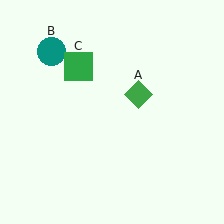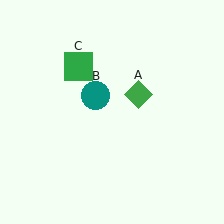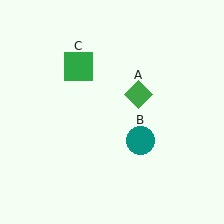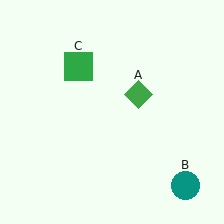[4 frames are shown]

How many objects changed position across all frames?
1 object changed position: teal circle (object B).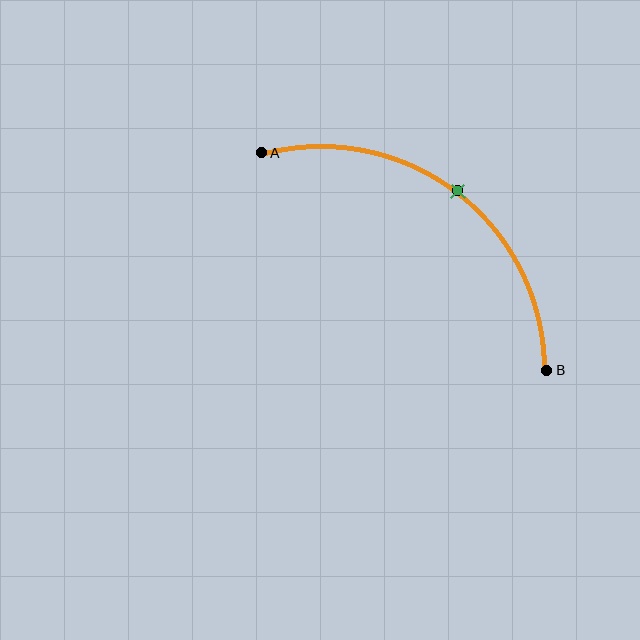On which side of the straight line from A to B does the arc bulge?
The arc bulges above and to the right of the straight line connecting A and B.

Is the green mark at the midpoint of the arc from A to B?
Yes. The green mark lies on the arc at equal arc-length from both A and B — it is the arc midpoint.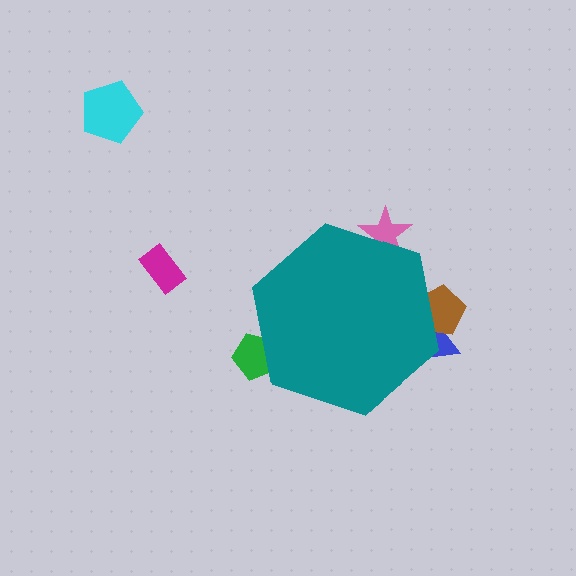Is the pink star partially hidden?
Yes, the pink star is partially hidden behind the teal hexagon.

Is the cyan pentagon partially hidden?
No, the cyan pentagon is fully visible.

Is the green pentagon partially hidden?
Yes, the green pentagon is partially hidden behind the teal hexagon.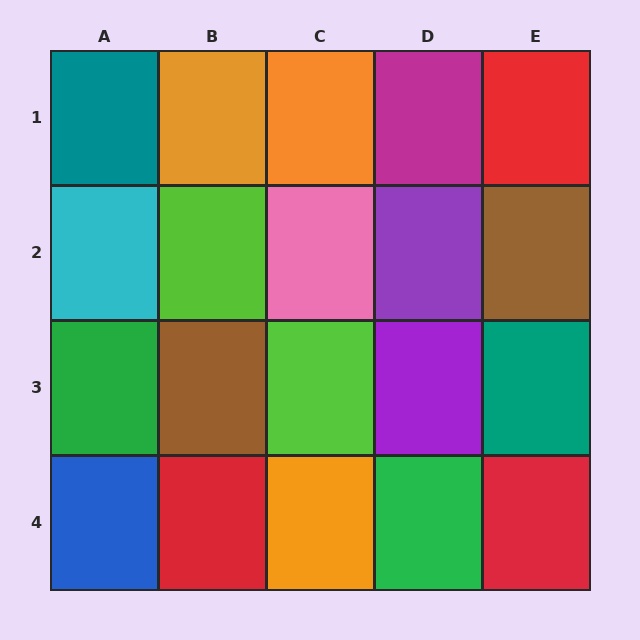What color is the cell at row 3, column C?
Lime.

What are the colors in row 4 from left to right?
Blue, red, orange, green, red.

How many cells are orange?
3 cells are orange.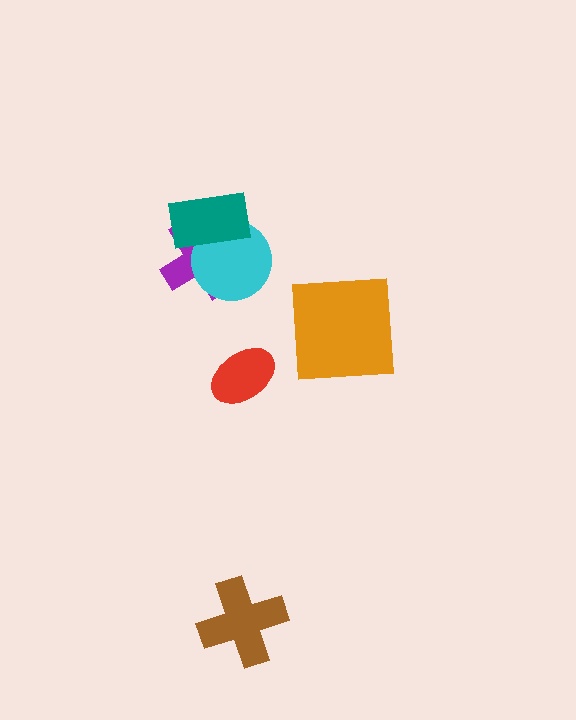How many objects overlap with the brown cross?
0 objects overlap with the brown cross.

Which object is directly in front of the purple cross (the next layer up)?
The cyan circle is directly in front of the purple cross.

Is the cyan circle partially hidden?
Yes, it is partially covered by another shape.